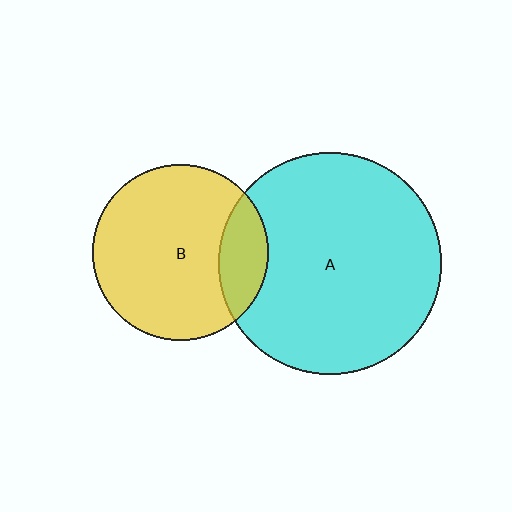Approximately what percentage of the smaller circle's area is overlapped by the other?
Approximately 20%.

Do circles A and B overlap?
Yes.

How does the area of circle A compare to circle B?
Approximately 1.6 times.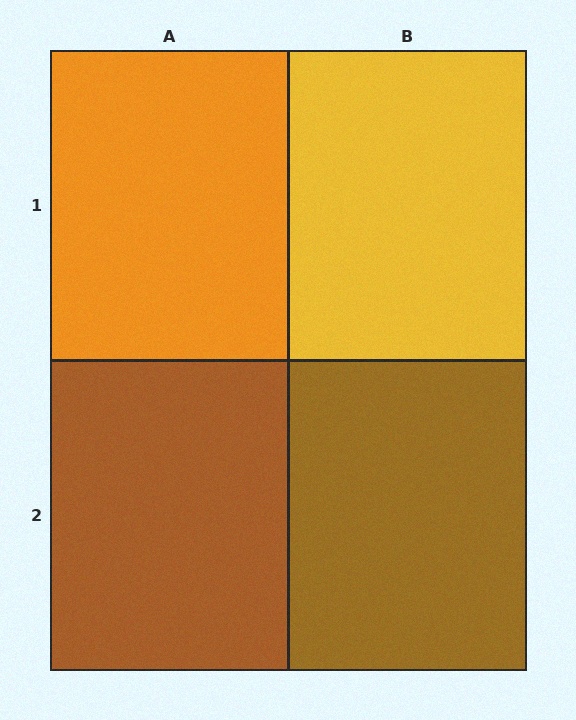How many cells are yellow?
1 cell is yellow.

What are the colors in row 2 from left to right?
Brown, brown.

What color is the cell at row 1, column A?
Orange.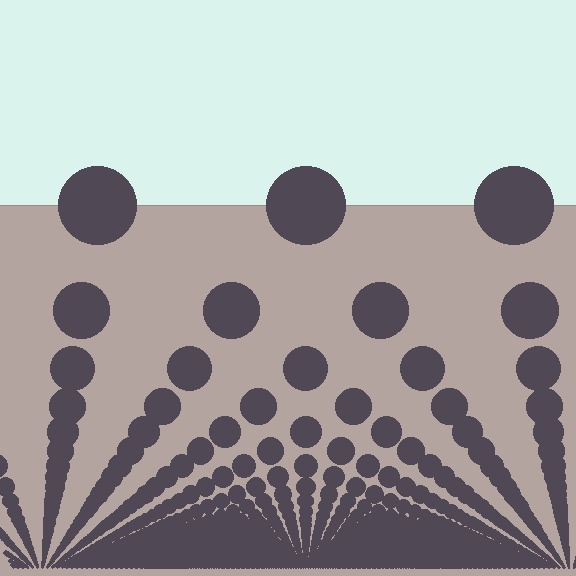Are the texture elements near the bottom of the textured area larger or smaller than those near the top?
Smaller. The gradient is inverted — elements near the bottom are smaller and denser.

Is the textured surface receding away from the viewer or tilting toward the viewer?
The surface appears to tilt toward the viewer. Texture elements get larger and sparser toward the top.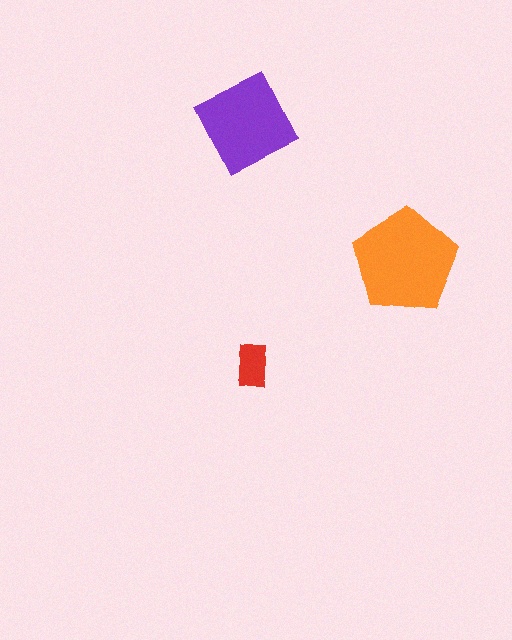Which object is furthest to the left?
The red rectangle is leftmost.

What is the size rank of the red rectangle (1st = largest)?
3rd.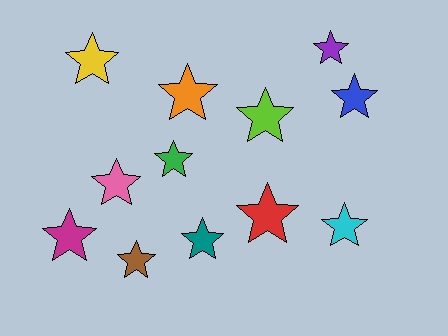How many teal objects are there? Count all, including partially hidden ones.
There is 1 teal object.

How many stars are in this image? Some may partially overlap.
There are 12 stars.